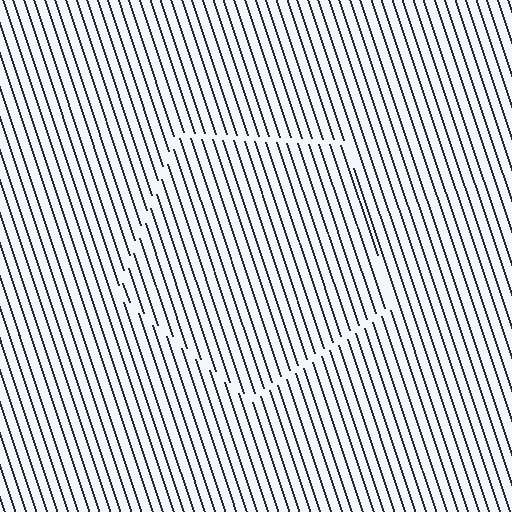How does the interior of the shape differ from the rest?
The interior of the shape contains the same grating, shifted by half a period — the contour is defined by the phase discontinuity where line-ends from the inner and outer gratings abut.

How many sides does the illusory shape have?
5 sides — the line-ends trace a pentagon.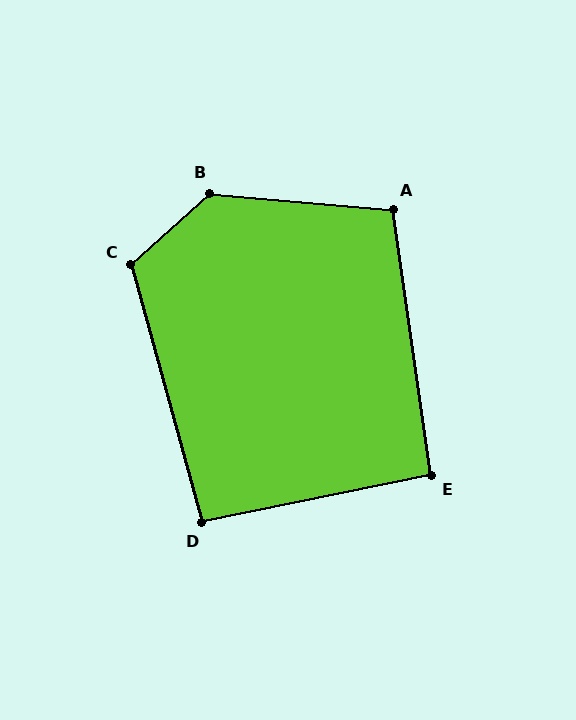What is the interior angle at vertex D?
Approximately 94 degrees (approximately right).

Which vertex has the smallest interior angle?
E, at approximately 94 degrees.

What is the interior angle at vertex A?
Approximately 103 degrees (obtuse).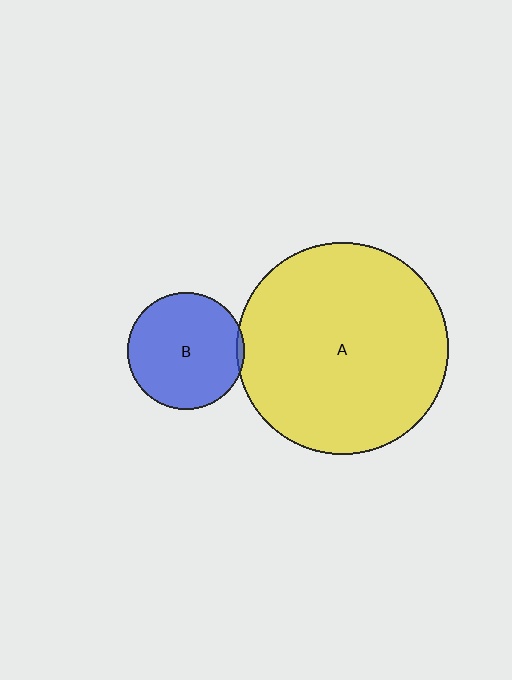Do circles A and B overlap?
Yes.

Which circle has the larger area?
Circle A (yellow).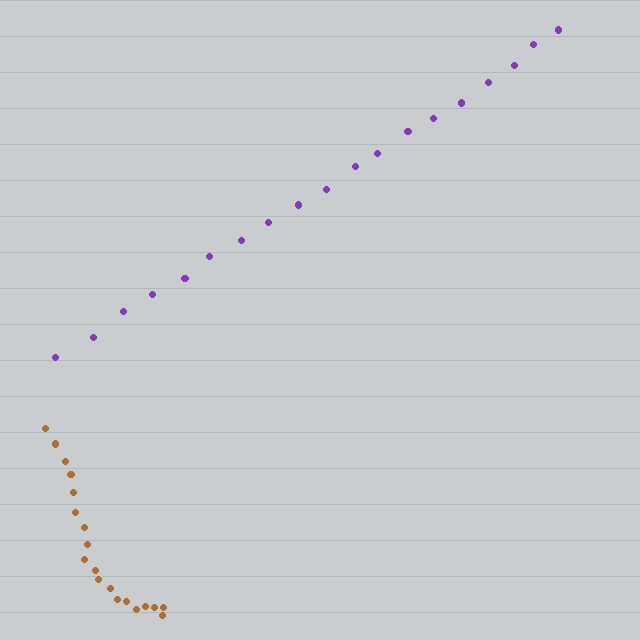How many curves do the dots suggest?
There are 2 distinct paths.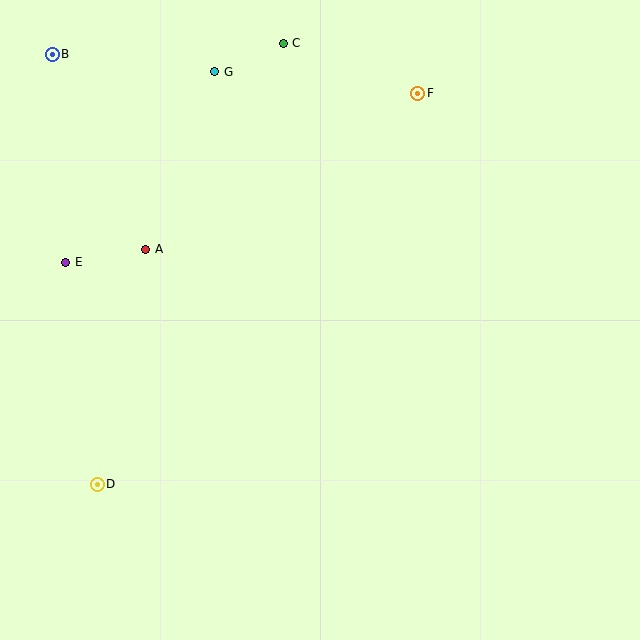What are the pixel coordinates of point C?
Point C is at (283, 43).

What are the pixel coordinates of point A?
Point A is at (146, 249).